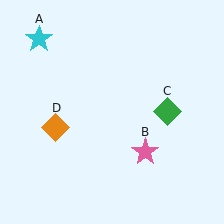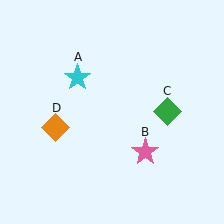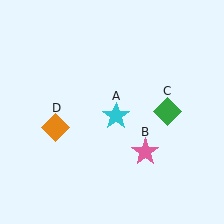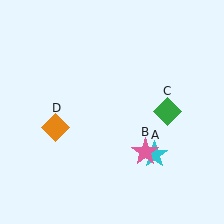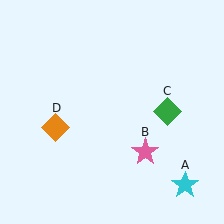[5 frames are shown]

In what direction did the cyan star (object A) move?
The cyan star (object A) moved down and to the right.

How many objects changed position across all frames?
1 object changed position: cyan star (object A).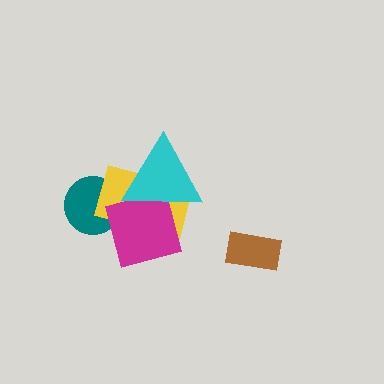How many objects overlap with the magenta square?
2 objects overlap with the magenta square.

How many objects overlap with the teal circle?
1 object overlaps with the teal circle.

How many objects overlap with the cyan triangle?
2 objects overlap with the cyan triangle.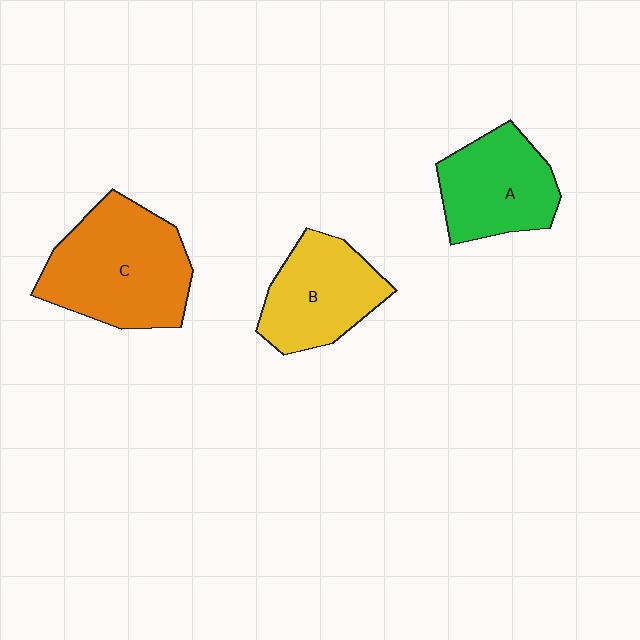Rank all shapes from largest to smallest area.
From largest to smallest: C (orange), B (yellow), A (green).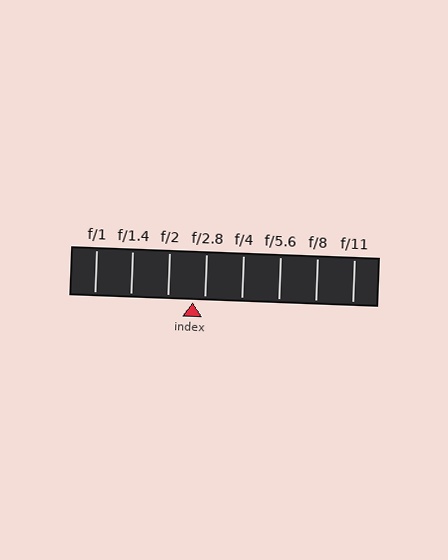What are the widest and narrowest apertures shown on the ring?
The widest aperture shown is f/1 and the narrowest is f/11.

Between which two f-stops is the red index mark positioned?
The index mark is between f/2 and f/2.8.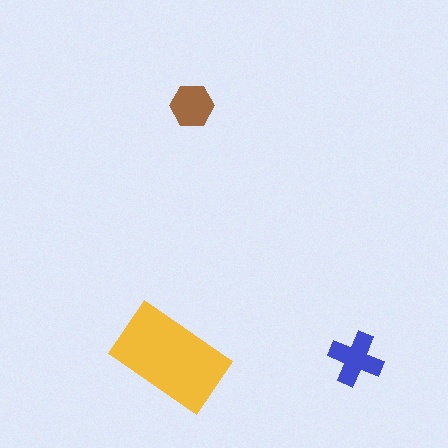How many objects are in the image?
There are 3 objects in the image.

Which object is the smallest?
The brown hexagon.